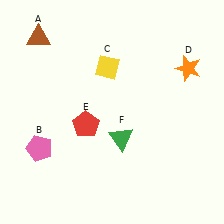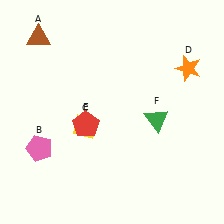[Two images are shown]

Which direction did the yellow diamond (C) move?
The yellow diamond (C) moved down.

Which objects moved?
The objects that moved are: the yellow diamond (C), the green triangle (F).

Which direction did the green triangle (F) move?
The green triangle (F) moved right.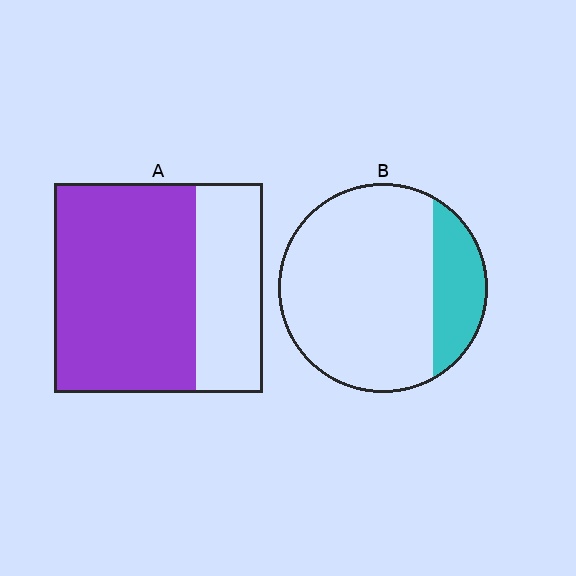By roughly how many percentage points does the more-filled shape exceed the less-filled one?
By roughly 45 percentage points (A over B).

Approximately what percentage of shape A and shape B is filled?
A is approximately 70% and B is approximately 20%.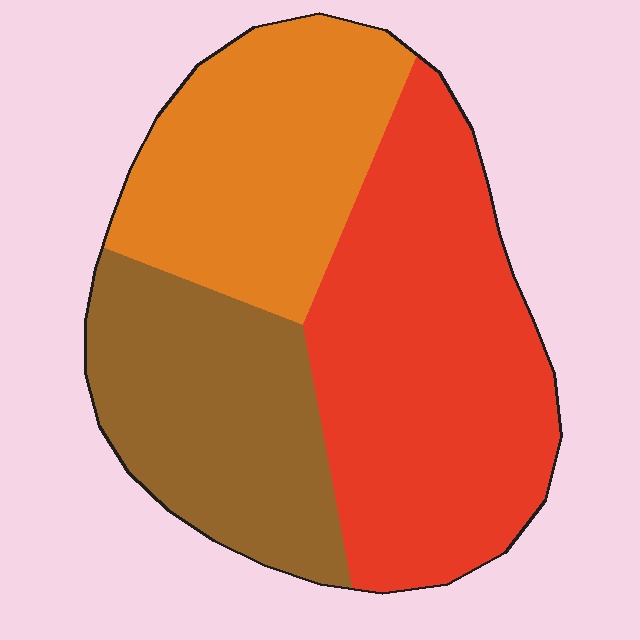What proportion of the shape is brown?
Brown covers roughly 30% of the shape.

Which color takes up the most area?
Red, at roughly 45%.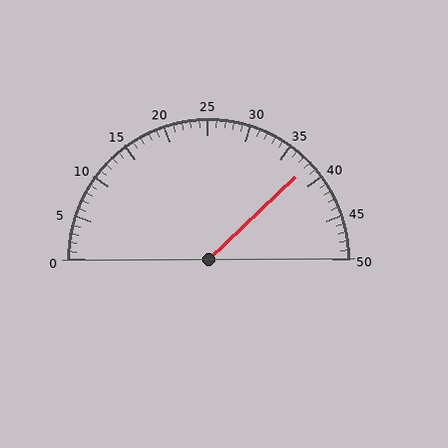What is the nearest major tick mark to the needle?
The nearest major tick mark is 40.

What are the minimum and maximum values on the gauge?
The gauge ranges from 0 to 50.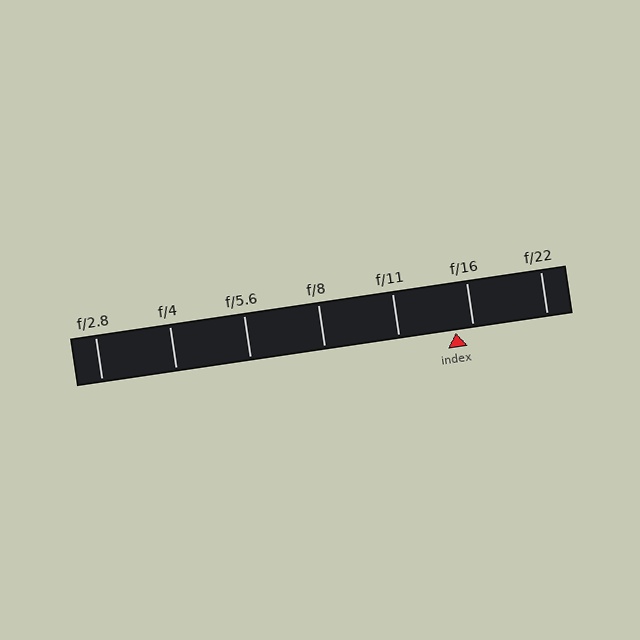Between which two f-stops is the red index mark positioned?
The index mark is between f/11 and f/16.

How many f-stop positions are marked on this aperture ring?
There are 7 f-stop positions marked.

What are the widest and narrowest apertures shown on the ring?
The widest aperture shown is f/2.8 and the narrowest is f/22.